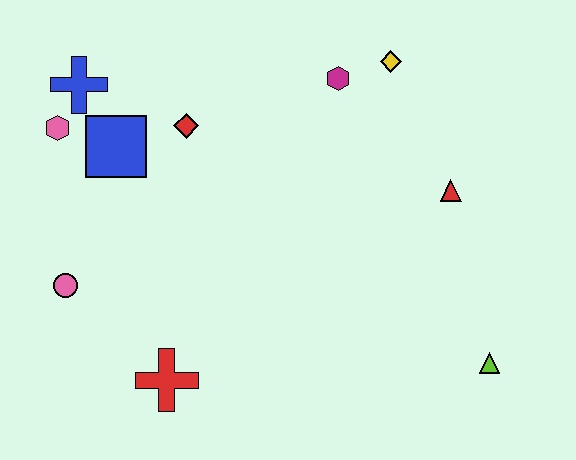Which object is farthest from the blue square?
The lime triangle is farthest from the blue square.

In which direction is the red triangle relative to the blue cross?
The red triangle is to the right of the blue cross.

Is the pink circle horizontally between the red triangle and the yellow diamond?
No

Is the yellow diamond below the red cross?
No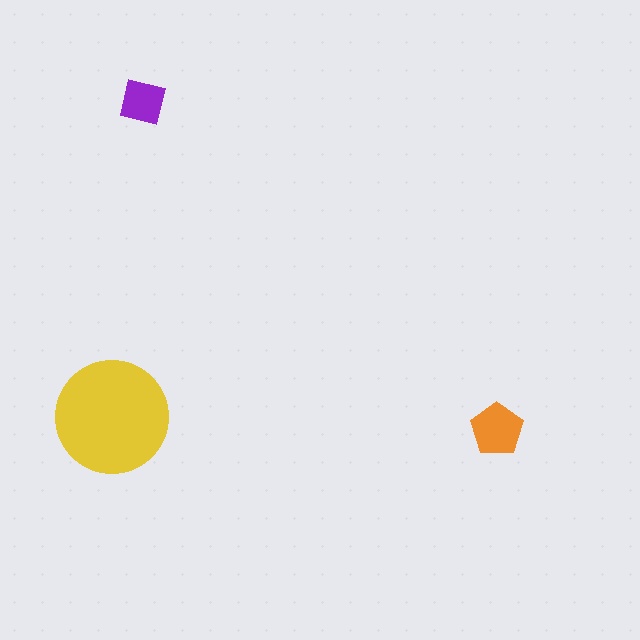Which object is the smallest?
The purple square.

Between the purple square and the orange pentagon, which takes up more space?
The orange pentagon.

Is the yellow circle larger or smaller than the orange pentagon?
Larger.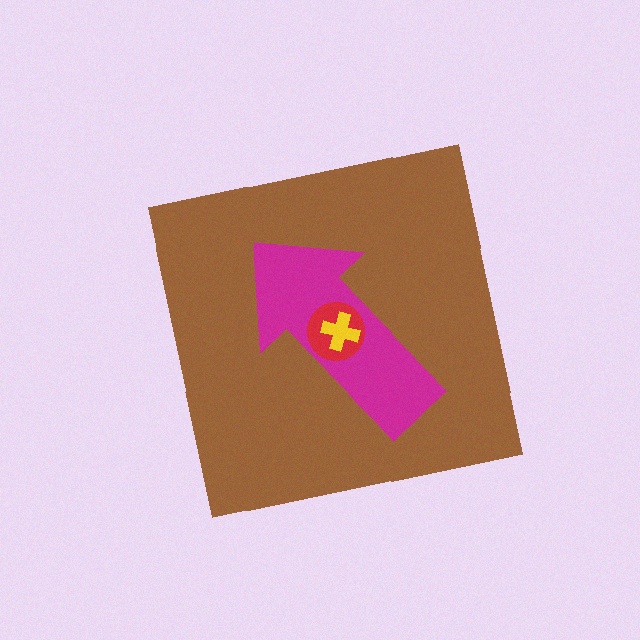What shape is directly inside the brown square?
The magenta arrow.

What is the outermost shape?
The brown square.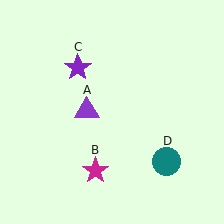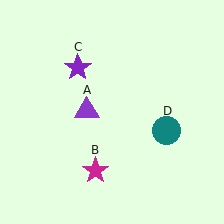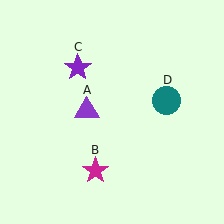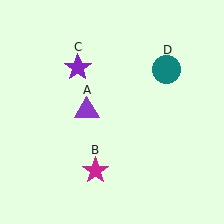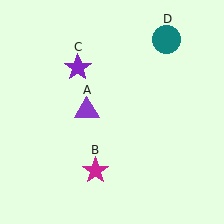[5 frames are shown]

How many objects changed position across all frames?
1 object changed position: teal circle (object D).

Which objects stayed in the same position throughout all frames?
Purple triangle (object A) and magenta star (object B) and purple star (object C) remained stationary.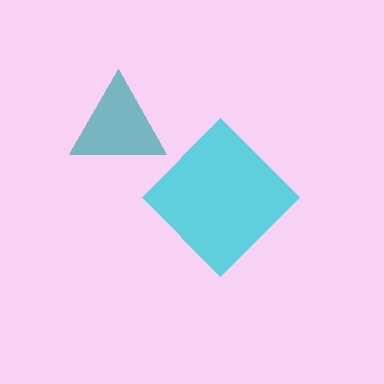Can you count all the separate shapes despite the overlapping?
Yes, there are 2 separate shapes.